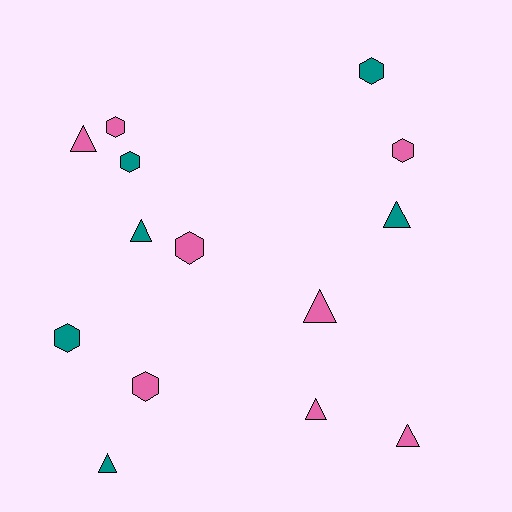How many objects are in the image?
There are 14 objects.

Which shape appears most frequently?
Hexagon, with 7 objects.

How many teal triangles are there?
There are 3 teal triangles.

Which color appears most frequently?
Pink, with 8 objects.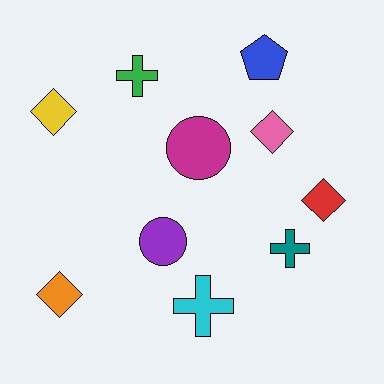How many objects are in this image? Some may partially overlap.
There are 10 objects.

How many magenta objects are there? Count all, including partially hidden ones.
There is 1 magenta object.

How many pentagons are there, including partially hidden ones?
There is 1 pentagon.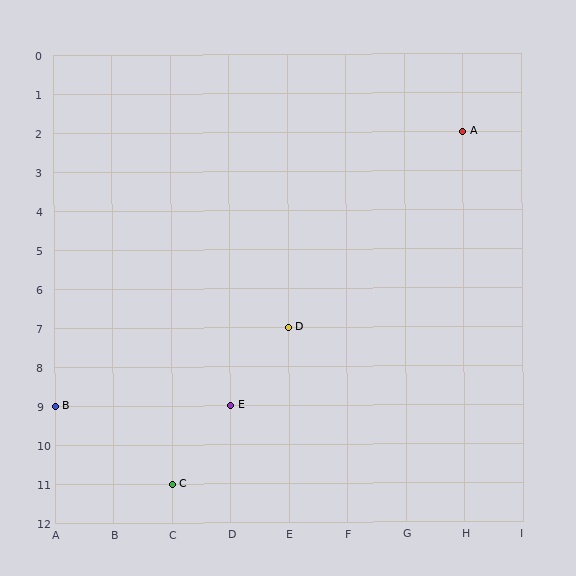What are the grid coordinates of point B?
Point B is at grid coordinates (A, 9).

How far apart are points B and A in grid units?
Points B and A are 7 columns and 7 rows apart (about 9.9 grid units diagonally).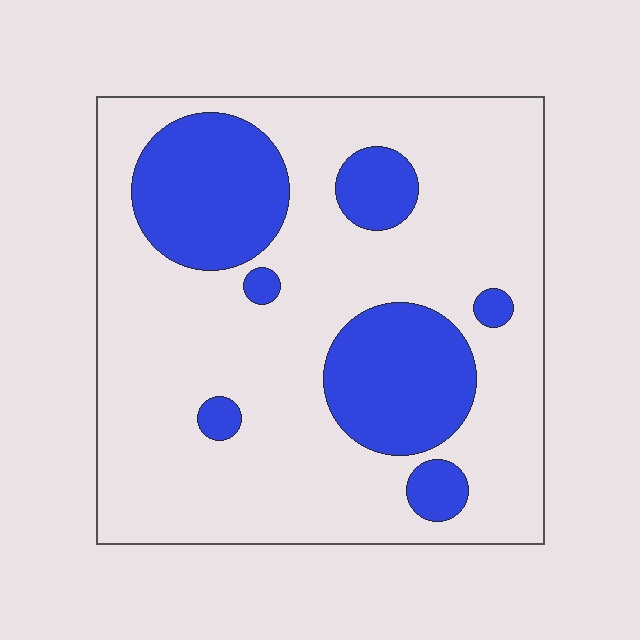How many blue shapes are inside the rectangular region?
7.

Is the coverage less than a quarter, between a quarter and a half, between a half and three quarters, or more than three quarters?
Between a quarter and a half.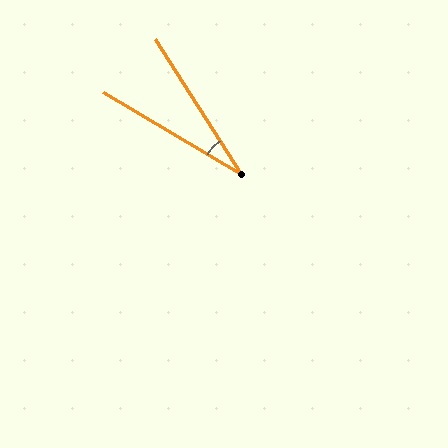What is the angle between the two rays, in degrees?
Approximately 27 degrees.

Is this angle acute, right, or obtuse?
It is acute.